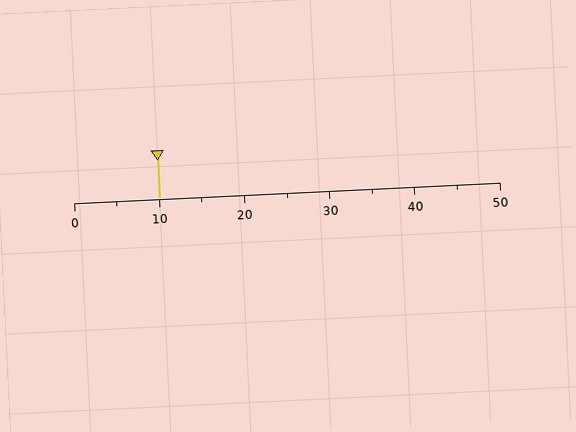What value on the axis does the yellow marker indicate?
The marker indicates approximately 10.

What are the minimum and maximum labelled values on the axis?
The axis runs from 0 to 50.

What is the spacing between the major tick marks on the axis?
The major ticks are spaced 10 apart.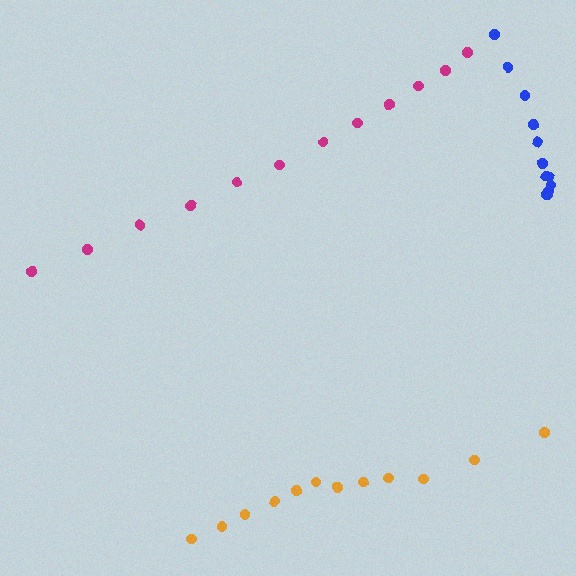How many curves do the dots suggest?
There are 3 distinct paths.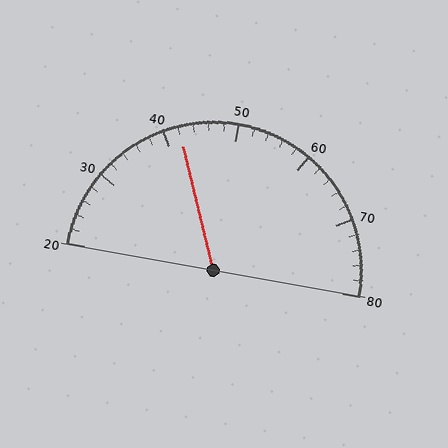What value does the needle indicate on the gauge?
The needle indicates approximately 42.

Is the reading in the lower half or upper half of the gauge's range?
The reading is in the lower half of the range (20 to 80).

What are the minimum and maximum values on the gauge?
The gauge ranges from 20 to 80.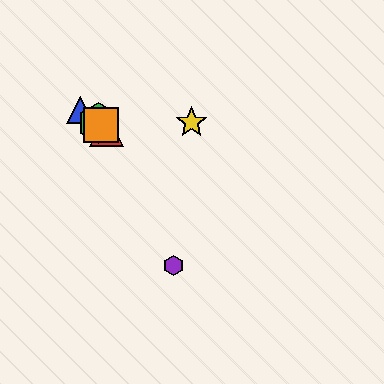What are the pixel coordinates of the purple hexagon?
The purple hexagon is at (173, 265).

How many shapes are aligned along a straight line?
4 shapes (the red triangle, the blue triangle, the green hexagon, the orange square) are aligned along a straight line.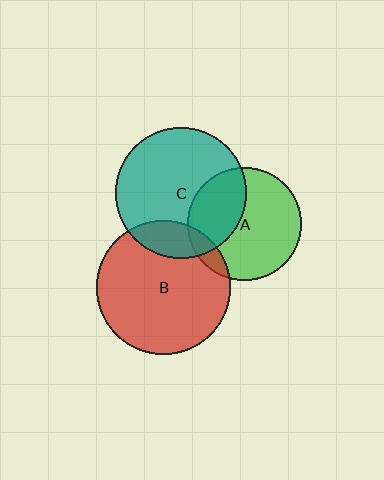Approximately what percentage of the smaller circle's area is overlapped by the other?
Approximately 10%.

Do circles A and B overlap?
Yes.